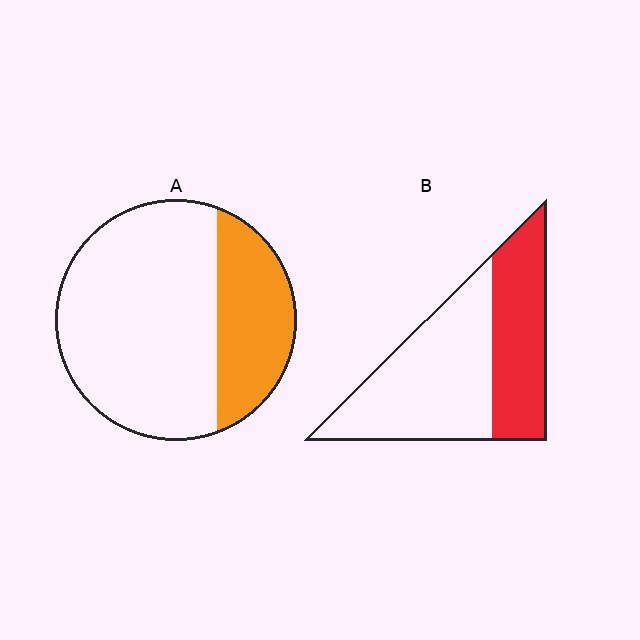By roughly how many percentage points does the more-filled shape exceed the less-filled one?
By roughly 10 percentage points (B over A).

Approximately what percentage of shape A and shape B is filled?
A is approximately 30% and B is approximately 40%.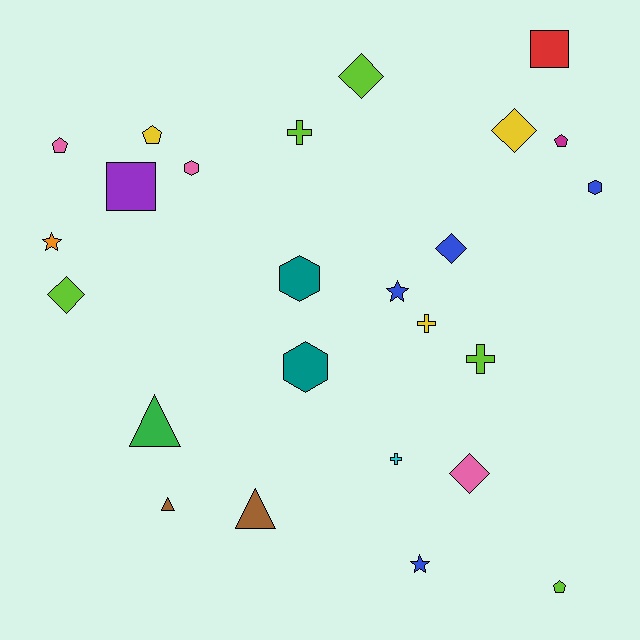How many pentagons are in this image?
There are 4 pentagons.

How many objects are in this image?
There are 25 objects.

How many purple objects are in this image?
There is 1 purple object.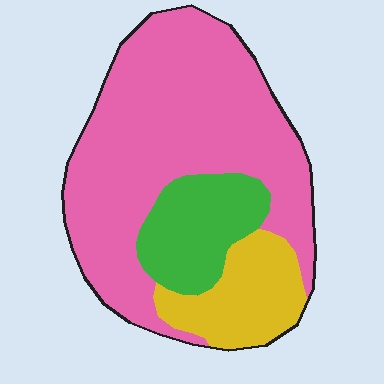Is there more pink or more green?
Pink.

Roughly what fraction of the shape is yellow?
Yellow covers 17% of the shape.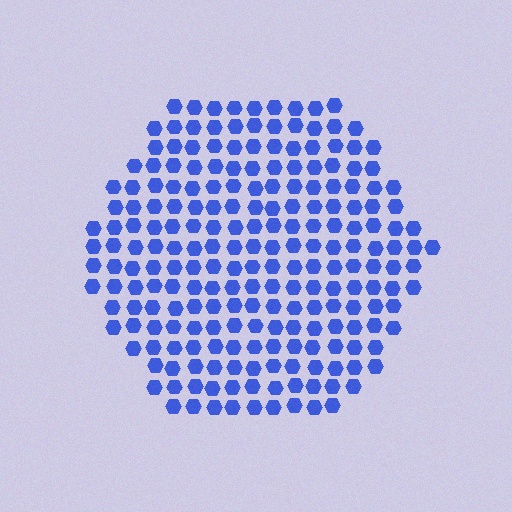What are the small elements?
The small elements are hexagons.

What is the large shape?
The large shape is a hexagon.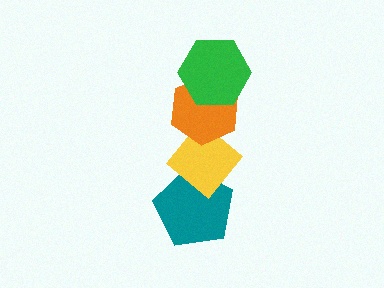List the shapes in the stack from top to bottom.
From top to bottom: the green hexagon, the orange hexagon, the yellow diamond, the teal pentagon.